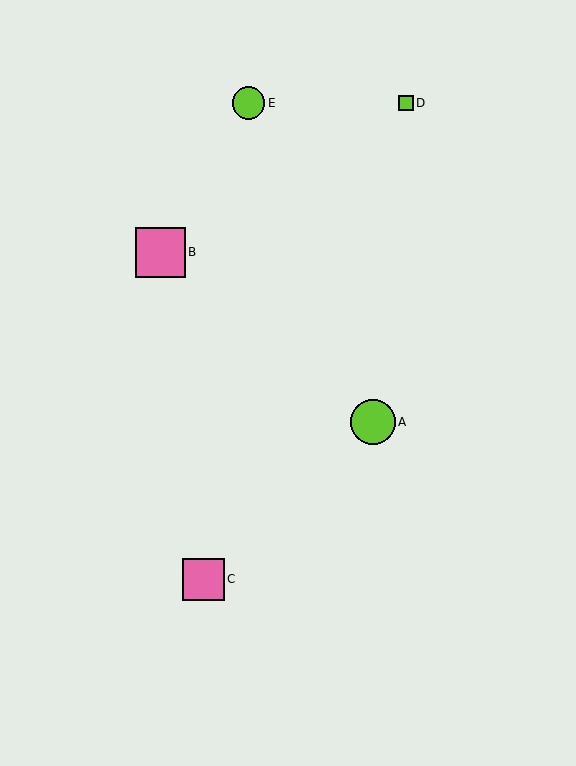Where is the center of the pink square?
The center of the pink square is at (160, 252).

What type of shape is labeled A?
Shape A is a lime circle.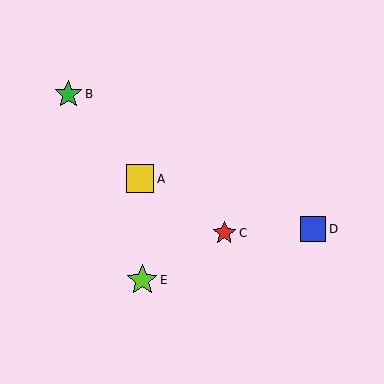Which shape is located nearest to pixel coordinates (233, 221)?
The red star (labeled C) at (224, 233) is nearest to that location.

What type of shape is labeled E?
Shape E is a lime star.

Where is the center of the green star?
The center of the green star is at (68, 94).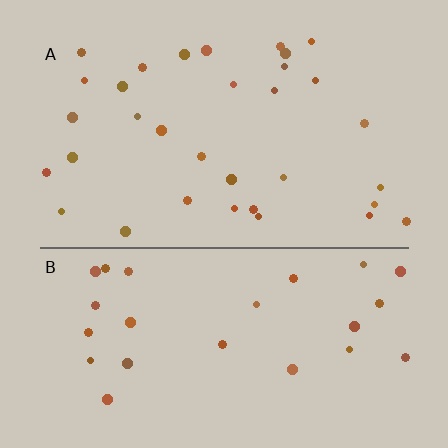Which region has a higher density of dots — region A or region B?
A (the top).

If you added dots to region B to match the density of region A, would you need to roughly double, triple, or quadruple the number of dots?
Approximately double.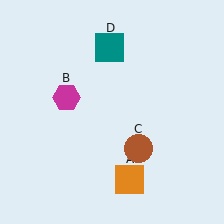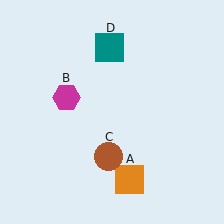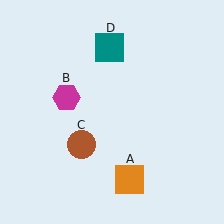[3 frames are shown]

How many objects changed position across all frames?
1 object changed position: brown circle (object C).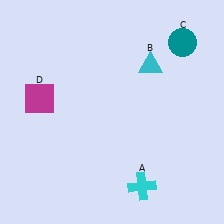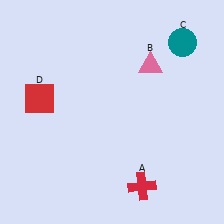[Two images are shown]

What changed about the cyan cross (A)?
In Image 1, A is cyan. In Image 2, it changed to red.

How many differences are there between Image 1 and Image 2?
There are 3 differences between the two images.